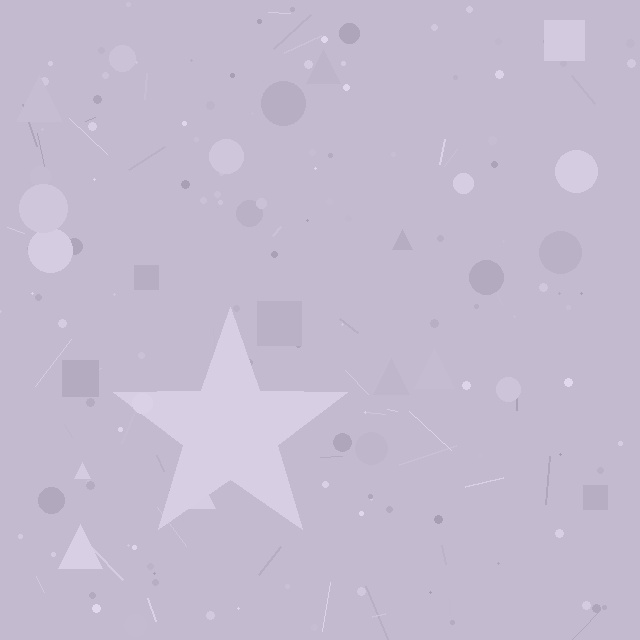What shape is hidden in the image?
A star is hidden in the image.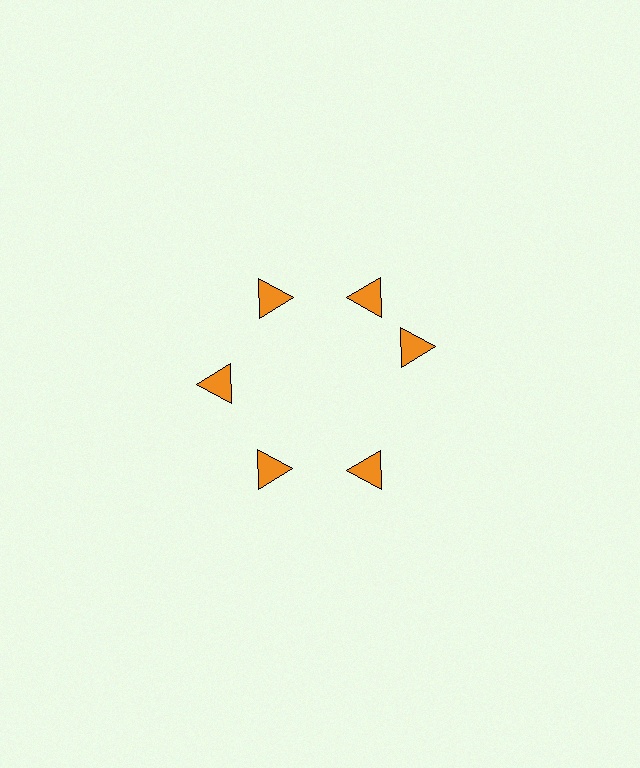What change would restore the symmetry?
The symmetry would be restored by rotating it back into even spacing with its neighbors so that all 6 triangles sit at equal angles and equal distance from the center.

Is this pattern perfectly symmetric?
No. The 6 orange triangles are arranged in a ring, but one element near the 3 o'clock position is rotated out of alignment along the ring, breaking the 6-fold rotational symmetry.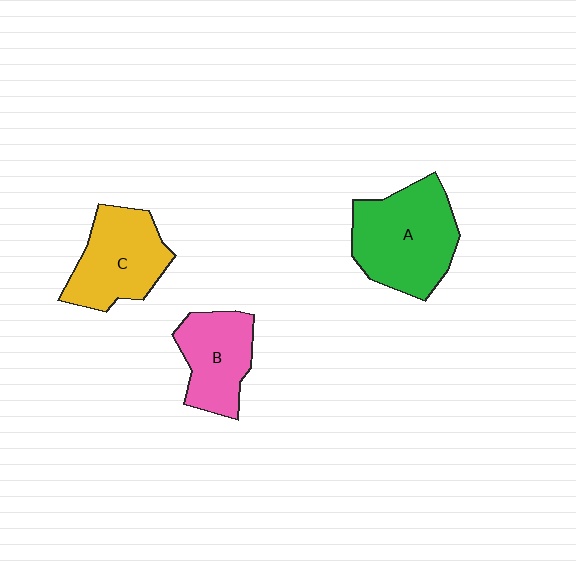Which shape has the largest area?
Shape A (green).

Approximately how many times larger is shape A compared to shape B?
Approximately 1.5 times.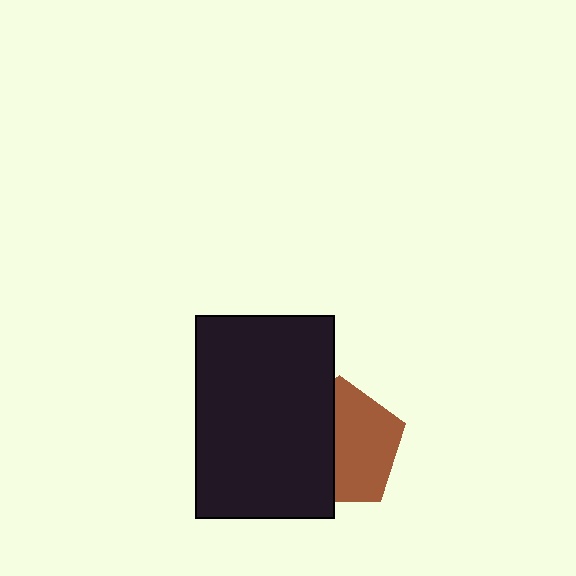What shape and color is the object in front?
The object in front is a black rectangle.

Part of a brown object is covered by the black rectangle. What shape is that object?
It is a pentagon.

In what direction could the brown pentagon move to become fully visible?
The brown pentagon could move right. That would shift it out from behind the black rectangle entirely.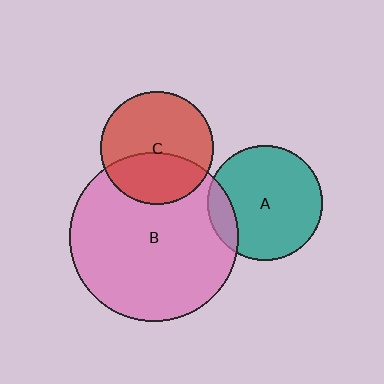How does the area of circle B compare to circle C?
Approximately 2.2 times.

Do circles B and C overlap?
Yes.